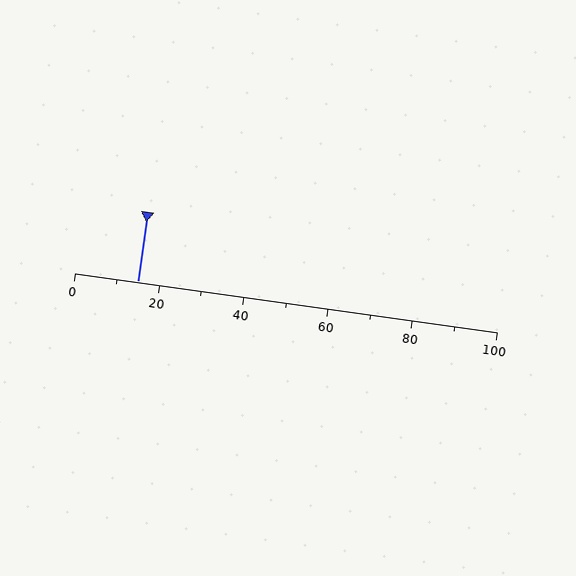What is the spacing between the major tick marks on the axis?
The major ticks are spaced 20 apart.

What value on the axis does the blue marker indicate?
The marker indicates approximately 15.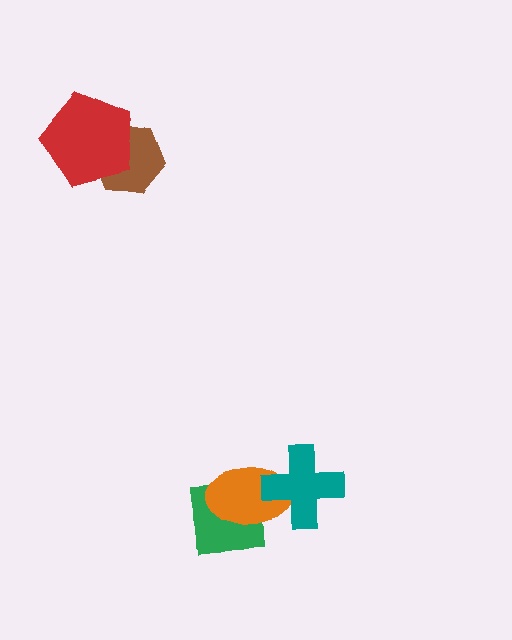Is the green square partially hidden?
Yes, it is partially covered by another shape.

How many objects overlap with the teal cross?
1 object overlaps with the teal cross.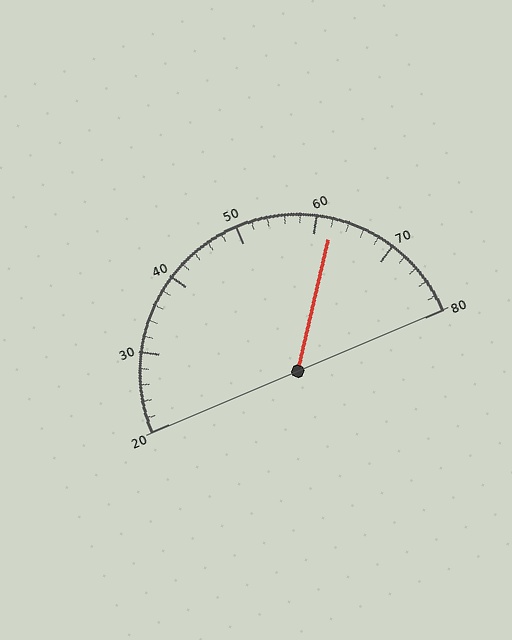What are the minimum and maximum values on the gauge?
The gauge ranges from 20 to 80.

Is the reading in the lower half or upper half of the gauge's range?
The reading is in the upper half of the range (20 to 80).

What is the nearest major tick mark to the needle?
The nearest major tick mark is 60.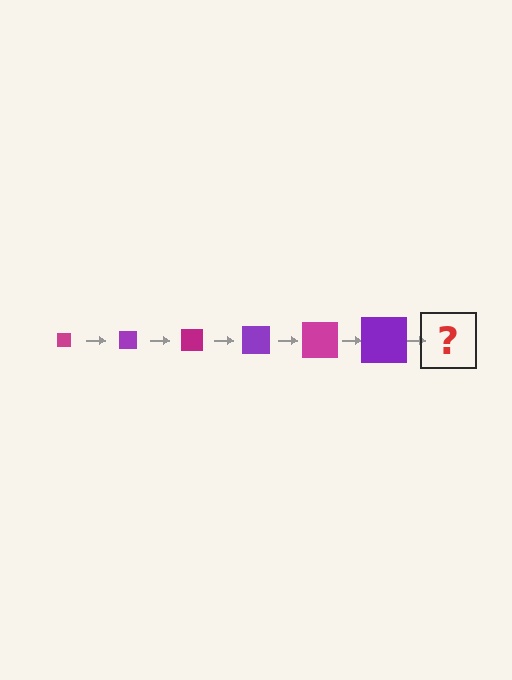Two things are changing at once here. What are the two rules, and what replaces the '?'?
The two rules are that the square grows larger each step and the color cycles through magenta and purple. The '?' should be a magenta square, larger than the previous one.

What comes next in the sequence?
The next element should be a magenta square, larger than the previous one.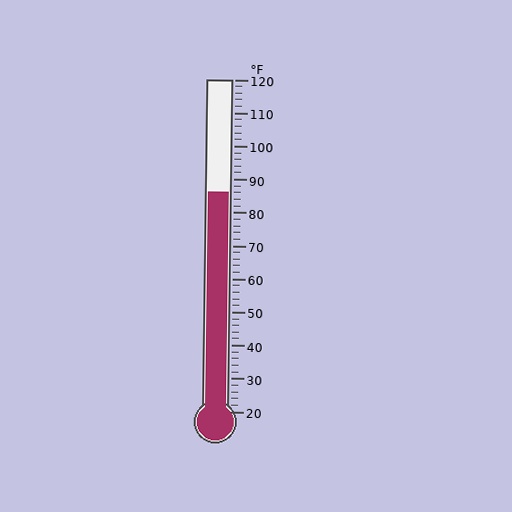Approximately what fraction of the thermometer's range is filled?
The thermometer is filled to approximately 65% of its range.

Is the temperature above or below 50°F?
The temperature is above 50°F.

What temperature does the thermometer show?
The thermometer shows approximately 86°F.